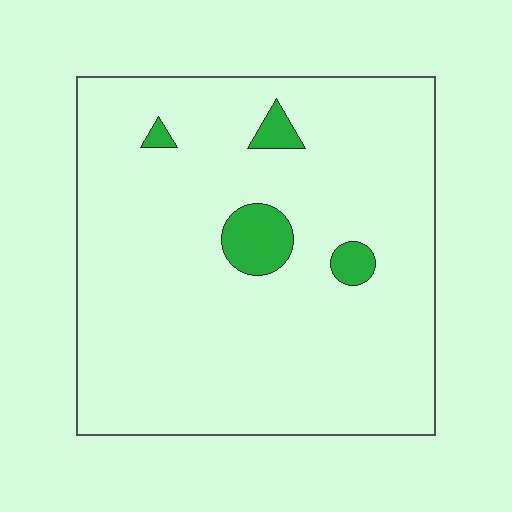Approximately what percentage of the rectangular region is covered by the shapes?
Approximately 5%.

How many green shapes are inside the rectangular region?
4.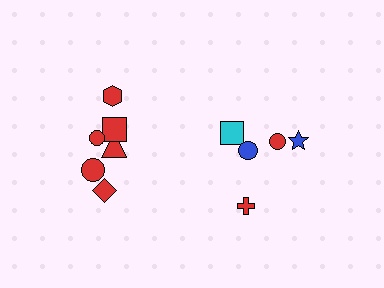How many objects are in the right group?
There are 5 objects.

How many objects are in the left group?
There are 7 objects.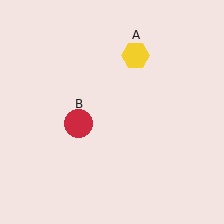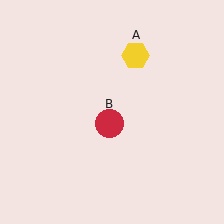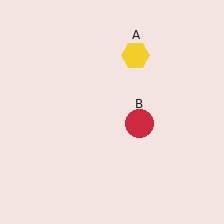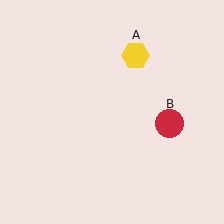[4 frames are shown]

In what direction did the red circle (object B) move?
The red circle (object B) moved right.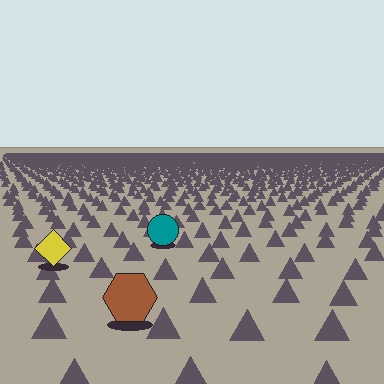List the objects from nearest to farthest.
From nearest to farthest: the brown hexagon, the yellow diamond, the teal circle.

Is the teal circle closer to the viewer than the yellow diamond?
No. The yellow diamond is closer — you can tell from the texture gradient: the ground texture is coarser near it.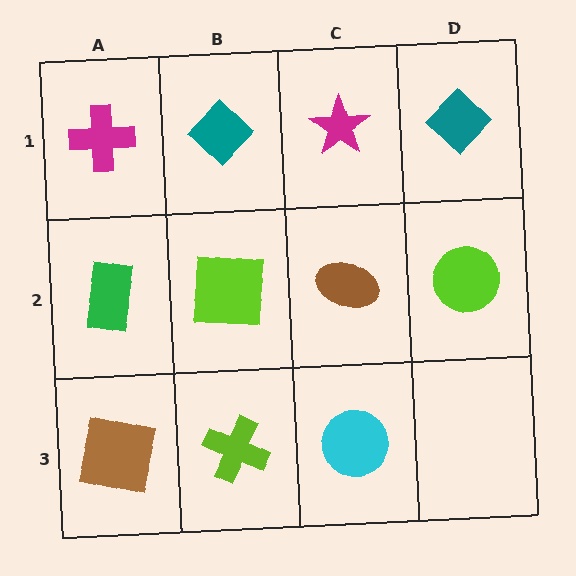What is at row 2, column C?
A brown ellipse.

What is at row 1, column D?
A teal diamond.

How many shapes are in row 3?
3 shapes.